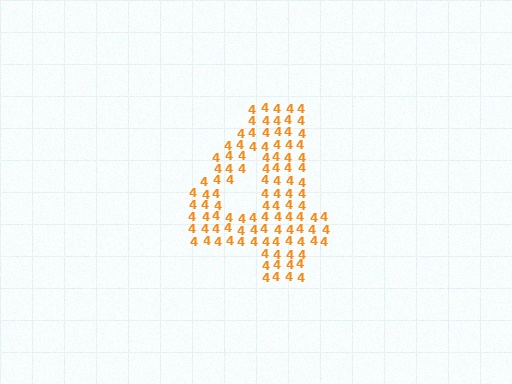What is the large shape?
The large shape is the digit 4.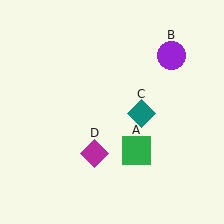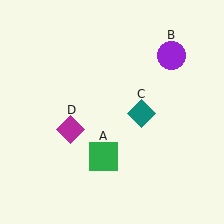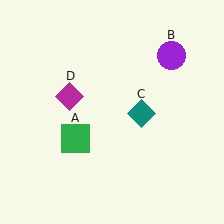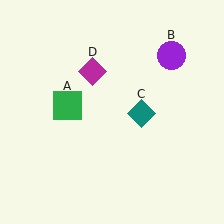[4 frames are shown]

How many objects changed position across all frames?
2 objects changed position: green square (object A), magenta diamond (object D).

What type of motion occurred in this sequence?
The green square (object A), magenta diamond (object D) rotated clockwise around the center of the scene.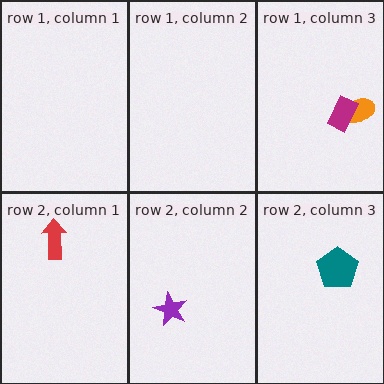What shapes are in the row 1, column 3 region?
The orange ellipse, the magenta rectangle.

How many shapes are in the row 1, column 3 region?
2.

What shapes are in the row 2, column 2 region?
The purple star.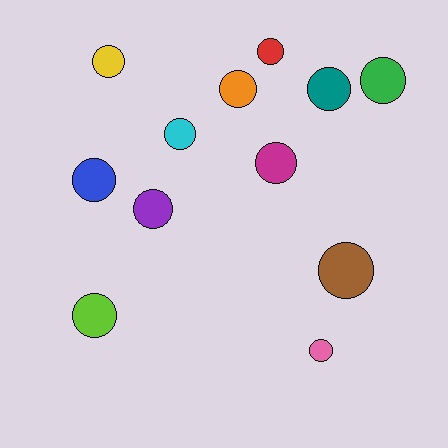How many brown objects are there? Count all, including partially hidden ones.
There is 1 brown object.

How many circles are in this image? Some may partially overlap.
There are 12 circles.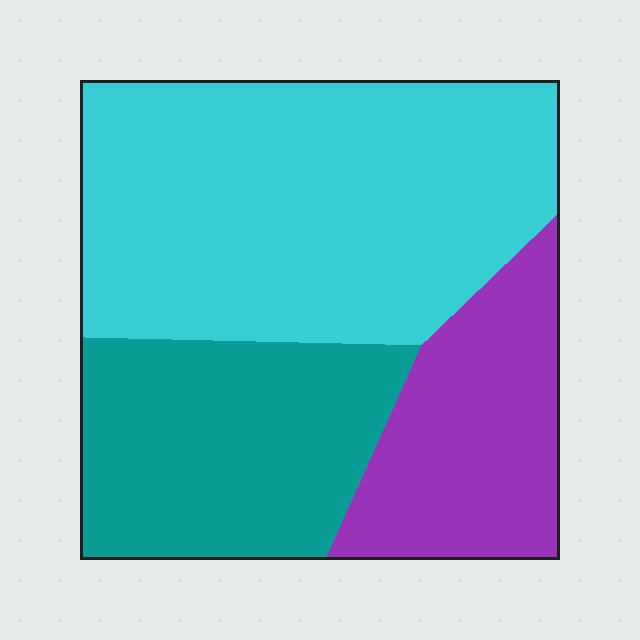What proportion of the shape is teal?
Teal covers 28% of the shape.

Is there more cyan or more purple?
Cyan.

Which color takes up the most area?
Cyan, at roughly 50%.